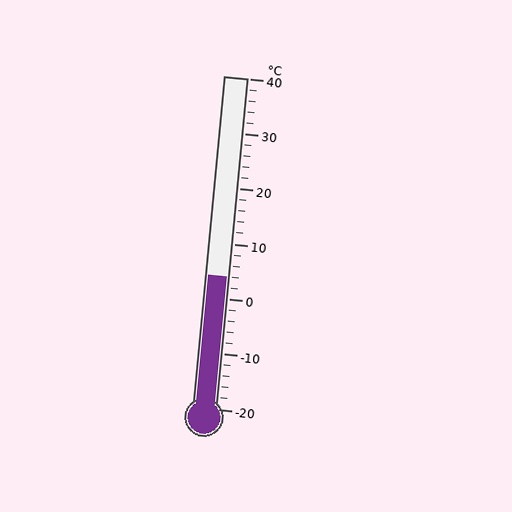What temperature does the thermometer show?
The thermometer shows approximately 4°C.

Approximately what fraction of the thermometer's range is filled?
The thermometer is filled to approximately 40% of its range.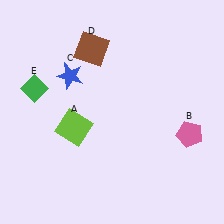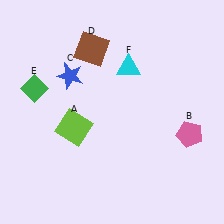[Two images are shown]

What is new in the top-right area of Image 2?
A cyan triangle (F) was added in the top-right area of Image 2.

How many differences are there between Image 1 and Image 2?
There is 1 difference between the two images.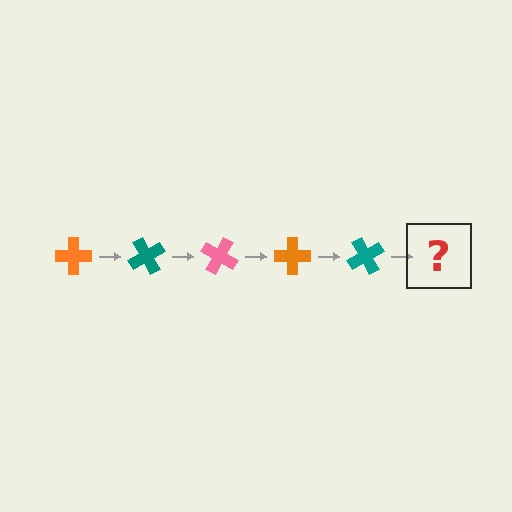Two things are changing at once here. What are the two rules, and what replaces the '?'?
The two rules are that it rotates 60 degrees each step and the color cycles through orange, teal, and pink. The '?' should be a pink cross, rotated 300 degrees from the start.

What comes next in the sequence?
The next element should be a pink cross, rotated 300 degrees from the start.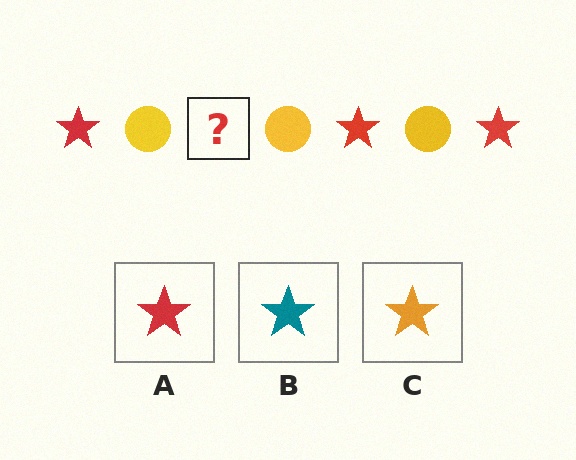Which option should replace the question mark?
Option A.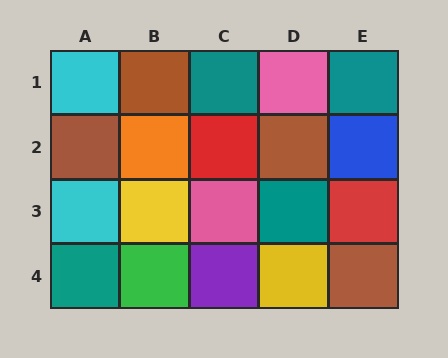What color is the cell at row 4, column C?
Purple.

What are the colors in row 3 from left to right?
Cyan, yellow, pink, teal, red.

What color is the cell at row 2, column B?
Orange.